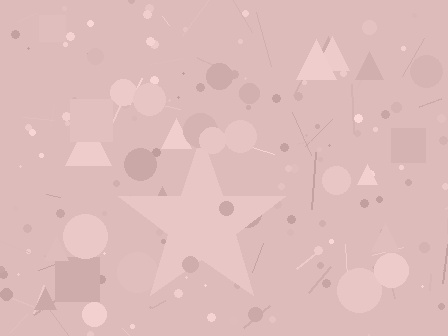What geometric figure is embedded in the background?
A star is embedded in the background.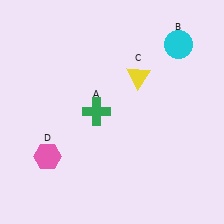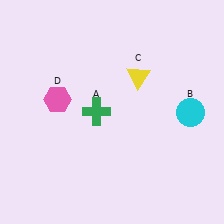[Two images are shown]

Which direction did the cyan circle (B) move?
The cyan circle (B) moved down.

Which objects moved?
The objects that moved are: the cyan circle (B), the pink hexagon (D).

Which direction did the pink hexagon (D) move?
The pink hexagon (D) moved up.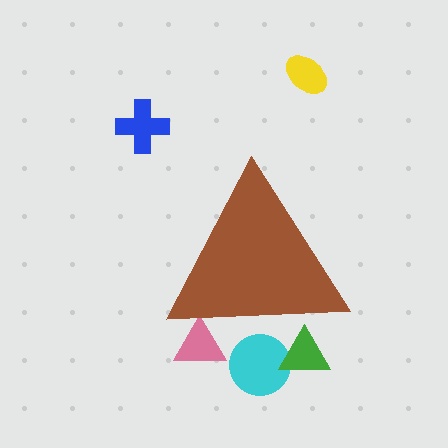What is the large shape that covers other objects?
A brown triangle.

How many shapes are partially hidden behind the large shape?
3 shapes are partially hidden.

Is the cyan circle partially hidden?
Yes, the cyan circle is partially hidden behind the brown triangle.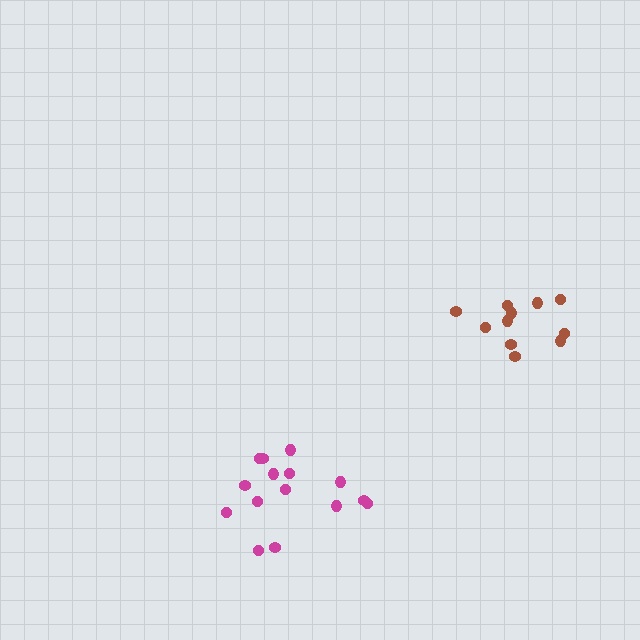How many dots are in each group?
Group 1: 15 dots, Group 2: 11 dots (26 total).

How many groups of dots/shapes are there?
There are 2 groups.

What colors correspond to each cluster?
The clusters are colored: magenta, brown.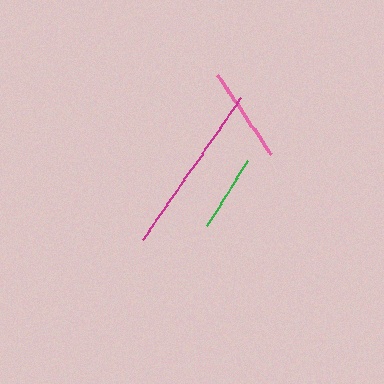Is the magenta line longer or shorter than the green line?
The magenta line is longer than the green line.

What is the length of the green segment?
The green segment is approximately 77 pixels long.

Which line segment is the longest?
The magenta line is the longest at approximately 173 pixels.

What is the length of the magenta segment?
The magenta segment is approximately 173 pixels long.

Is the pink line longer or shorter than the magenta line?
The magenta line is longer than the pink line.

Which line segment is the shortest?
The green line is the shortest at approximately 77 pixels.